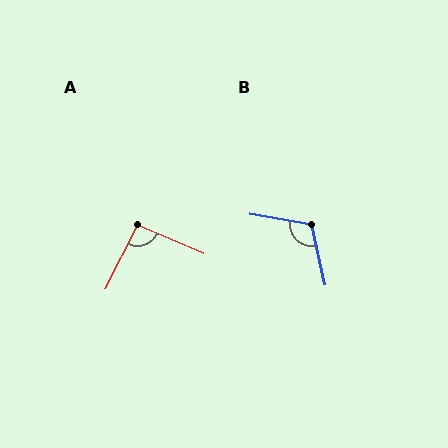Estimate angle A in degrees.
Approximately 94 degrees.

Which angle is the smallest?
A, at approximately 94 degrees.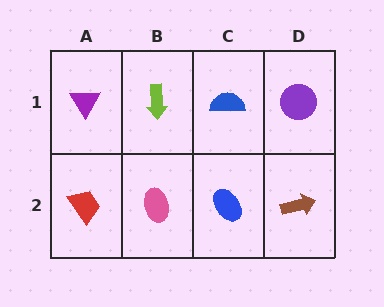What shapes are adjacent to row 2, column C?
A blue semicircle (row 1, column C), a pink ellipse (row 2, column B), a brown arrow (row 2, column D).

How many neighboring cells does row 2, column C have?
3.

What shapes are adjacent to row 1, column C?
A blue ellipse (row 2, column C), a lime arrow (row 1, column B), a purple circle (row 1, column D).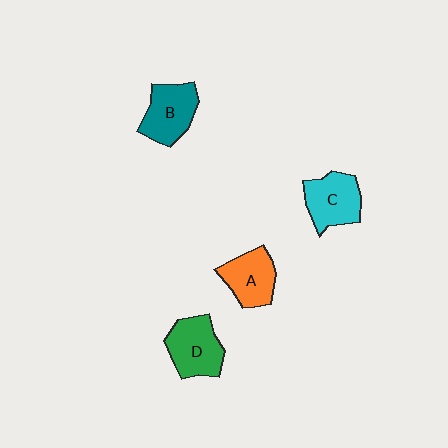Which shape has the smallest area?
Shape A (orange).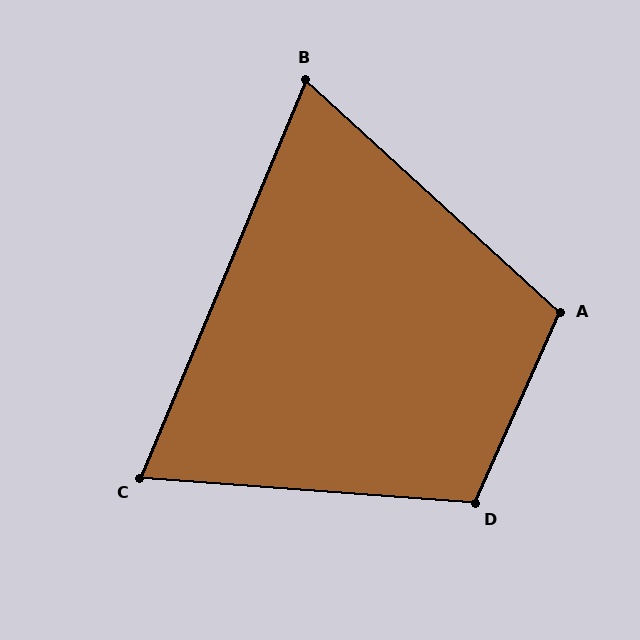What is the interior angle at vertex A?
Approximately 108 degrees (obtuse).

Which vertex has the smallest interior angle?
B, at approximately 70 degrees.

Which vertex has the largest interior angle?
D, at approximately 110 degrees.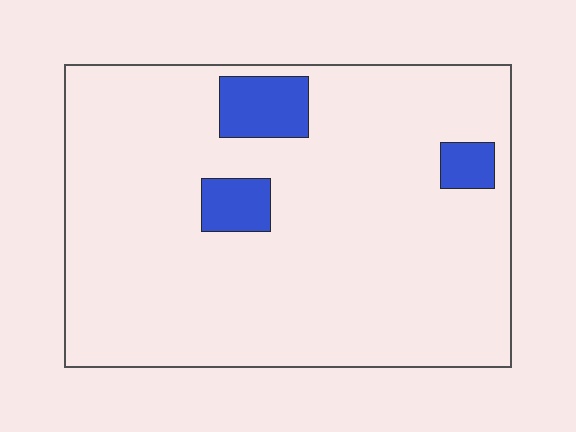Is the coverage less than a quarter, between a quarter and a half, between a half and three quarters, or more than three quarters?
Less than a quarter.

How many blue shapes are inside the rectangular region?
3.